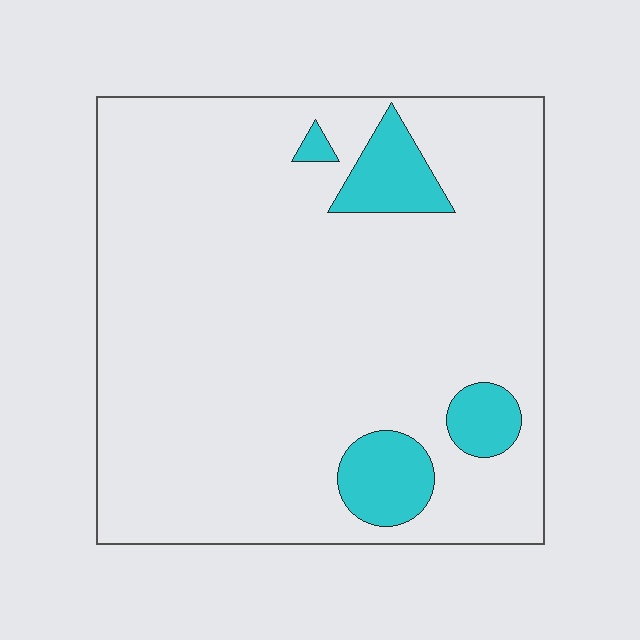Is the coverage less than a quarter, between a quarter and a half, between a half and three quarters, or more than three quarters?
Less than a quarter.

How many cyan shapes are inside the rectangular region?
4.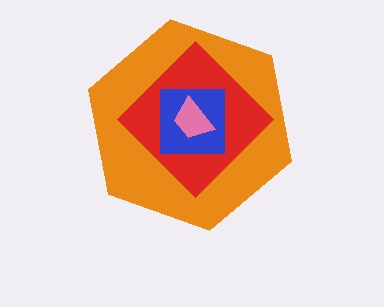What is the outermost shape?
The orange hexagon.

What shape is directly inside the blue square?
The pink trapezoid.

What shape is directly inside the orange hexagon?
The red diamond.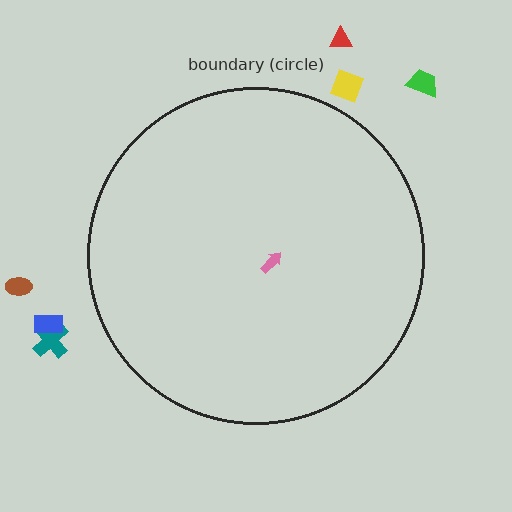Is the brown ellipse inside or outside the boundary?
Outside.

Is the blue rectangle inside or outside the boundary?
Outside.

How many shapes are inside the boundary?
1 inside, 6 outside.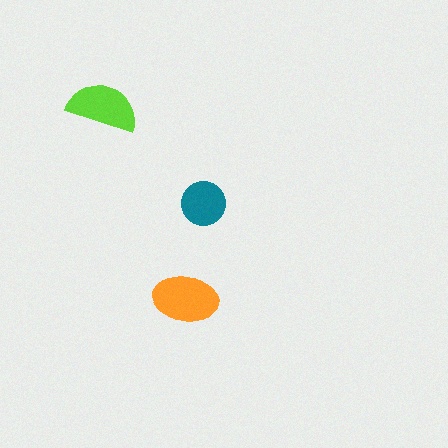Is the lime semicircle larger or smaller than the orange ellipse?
Smaller.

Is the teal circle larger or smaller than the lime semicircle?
Smaller.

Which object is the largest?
The orange ellipse.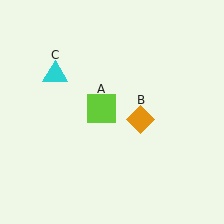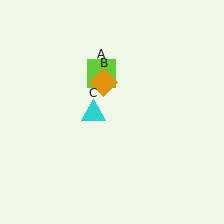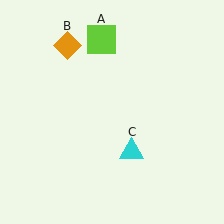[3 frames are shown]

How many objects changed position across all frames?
3 objects changed position: lime square (object A), orange diamond (object B), cyan triangle (object C).